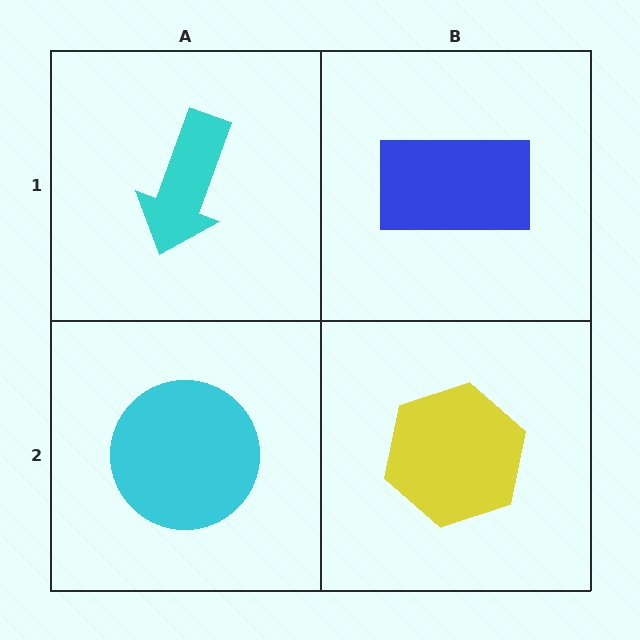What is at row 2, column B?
A yellow hexagon.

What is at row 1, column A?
A cyan arrow.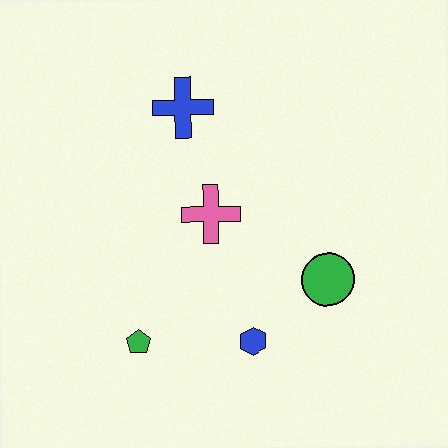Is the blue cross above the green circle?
Yes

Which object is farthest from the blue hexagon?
The blue cross is farthest from the blue hexagon.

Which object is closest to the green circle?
The blue hexagon is closest to the green circle.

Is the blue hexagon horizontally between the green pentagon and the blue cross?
No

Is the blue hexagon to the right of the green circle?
No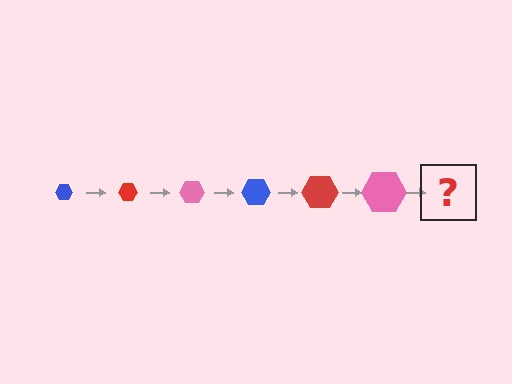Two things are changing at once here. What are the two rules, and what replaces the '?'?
The two rules are that the hexagon grows larger each step and the color cycles through blue, red, and pink. The '?' should be a blue hexagon, larger than the previous one.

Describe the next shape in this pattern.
It should be a blue hexagon, larger than the previous one.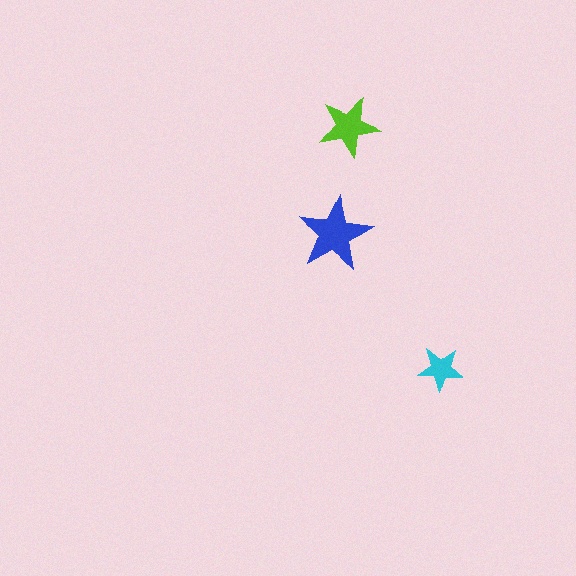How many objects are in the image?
There are 3 objects in the image.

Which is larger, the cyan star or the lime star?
The lime one.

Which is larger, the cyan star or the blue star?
The blue one.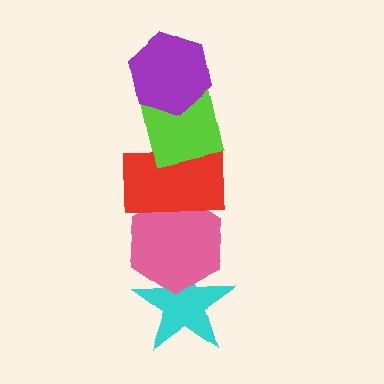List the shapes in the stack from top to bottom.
From top to bottom: the purple hexagon, the lime square, the red rectangle, the pink hexagon, the cyan star.